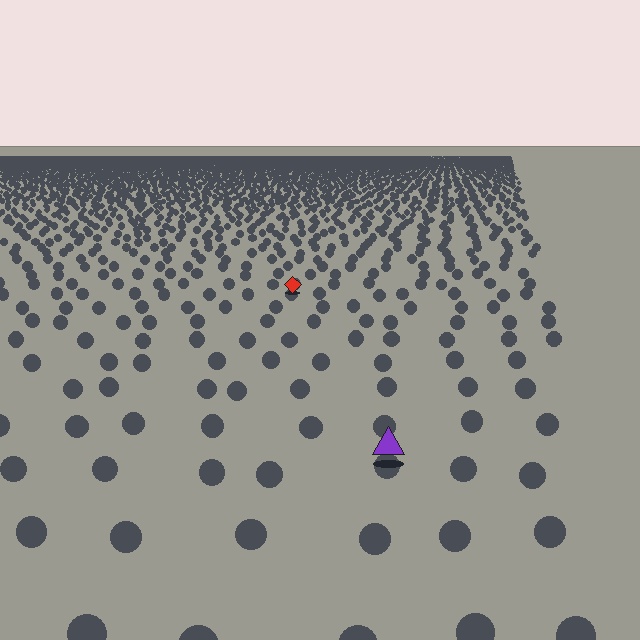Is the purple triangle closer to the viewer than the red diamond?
Yes. The purple triangle is closer — you can tell from the texture gradient: the ground texture is coarser near it.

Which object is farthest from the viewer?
The red diamond is farthest from the viewer. It appears smaller and the ground texture around it is denser.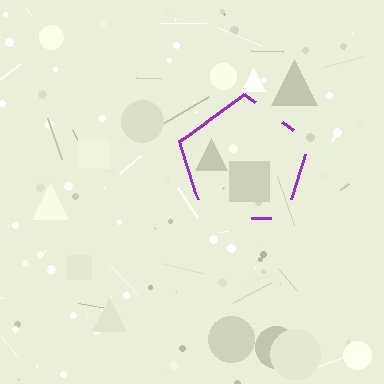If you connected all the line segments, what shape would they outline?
They would outline a pentagon.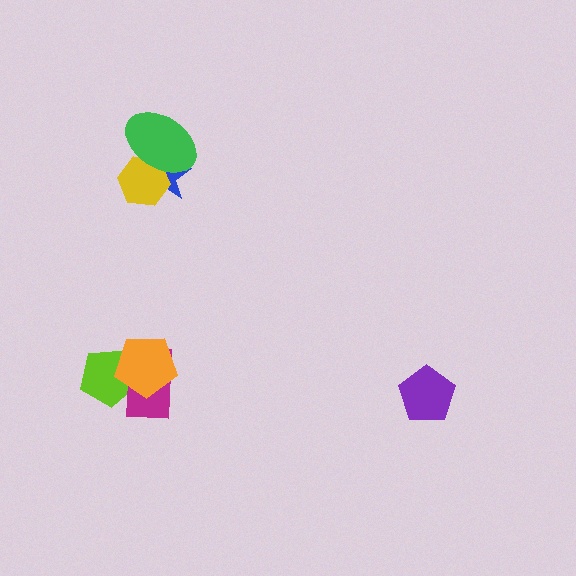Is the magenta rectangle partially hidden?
Yes, it is partially covered by another shape.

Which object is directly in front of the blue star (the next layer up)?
The yellow hexagon is directly in front of the blue star.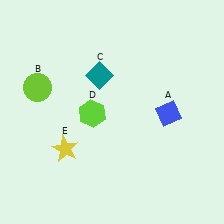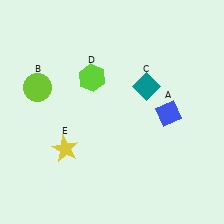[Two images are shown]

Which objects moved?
The objects that moved are: the teal diamond (C), the lime hexagon (D).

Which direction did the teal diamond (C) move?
The teal diamond (C) moved right.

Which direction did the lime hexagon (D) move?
The lime hexagon (D) moved up.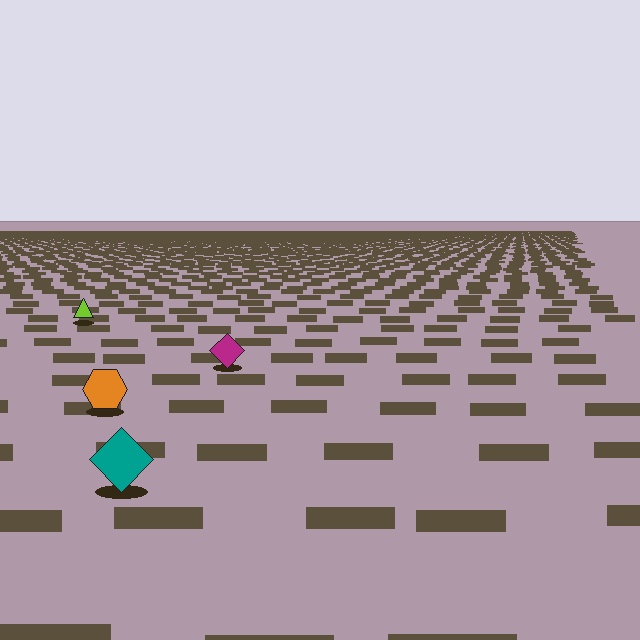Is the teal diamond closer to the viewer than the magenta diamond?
Yes. The teal diamond is closer — you can tell from the texture gradient: the ground texture is coarser near it.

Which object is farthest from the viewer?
The lime triangle is farthest from the viewer. It appears smaller and the ground texture around it is denser.